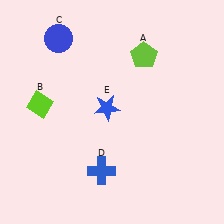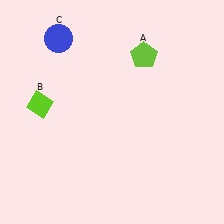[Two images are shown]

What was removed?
The blue cross (D), the blue star (E) were removed in Image 2.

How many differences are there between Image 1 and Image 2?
There are 2 differences between the two images.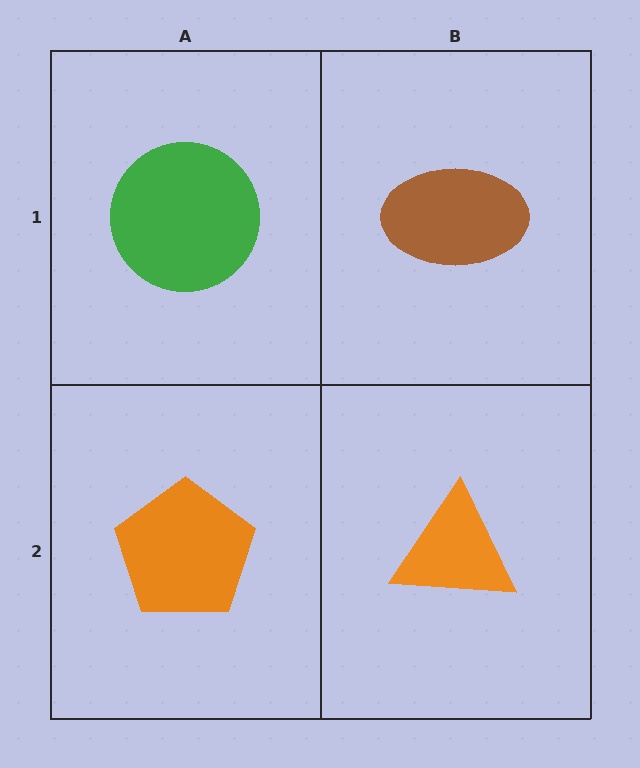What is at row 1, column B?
A brown ellipse.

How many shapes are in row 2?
2 shapes.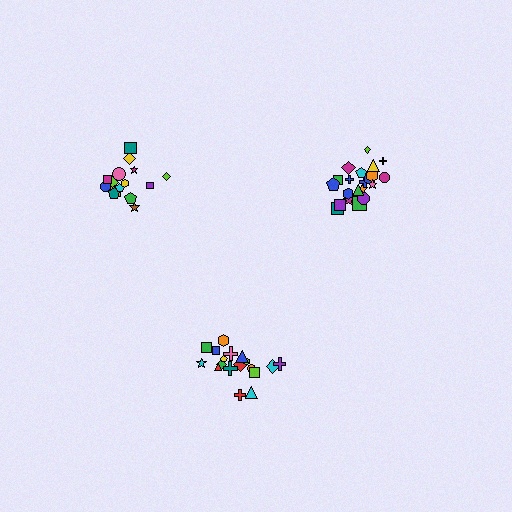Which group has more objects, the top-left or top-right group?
The top-right group.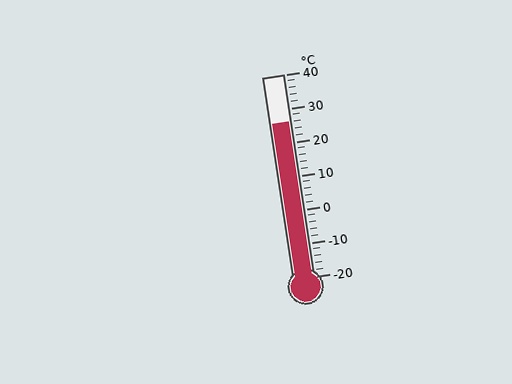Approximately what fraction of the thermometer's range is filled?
The thermometer is filled to approximately 75% of its range.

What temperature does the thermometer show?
The thermometer shows approximately 26°C.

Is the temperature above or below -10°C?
The temperature is above -10°C.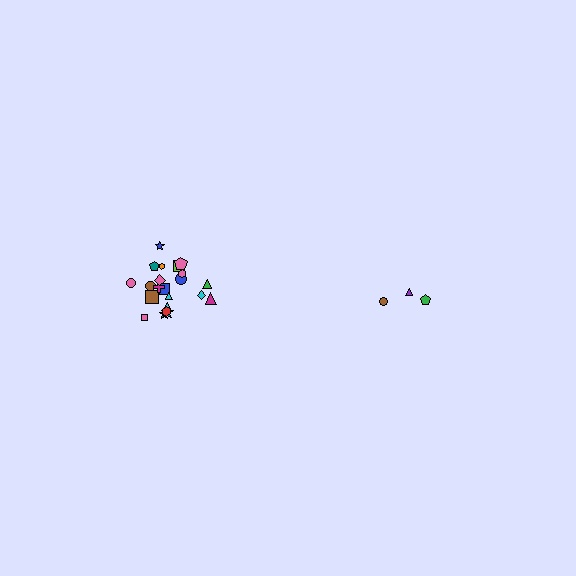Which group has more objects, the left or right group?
The left group.